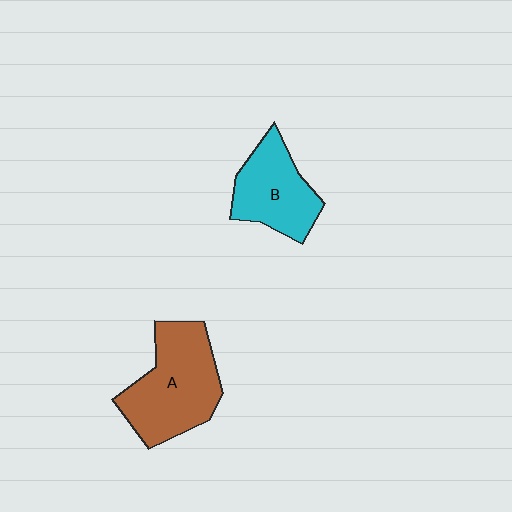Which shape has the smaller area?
Shape B (cyan).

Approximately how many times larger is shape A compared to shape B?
Approximately 1.4 times.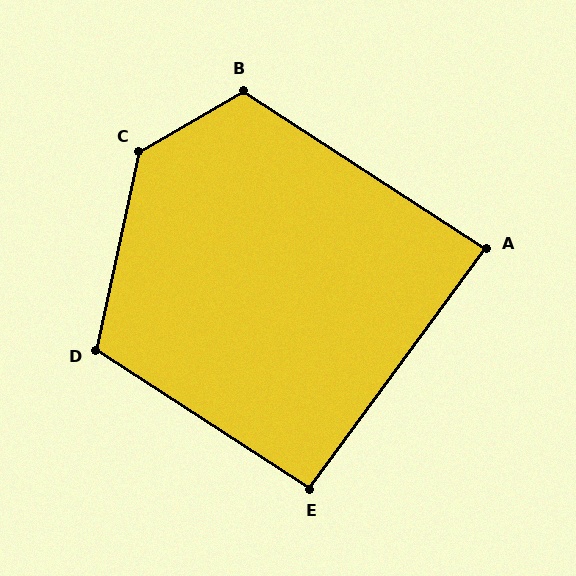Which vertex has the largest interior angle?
C, at approximately 132 degrees.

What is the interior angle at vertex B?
Approximately 117 degrees (obtuse).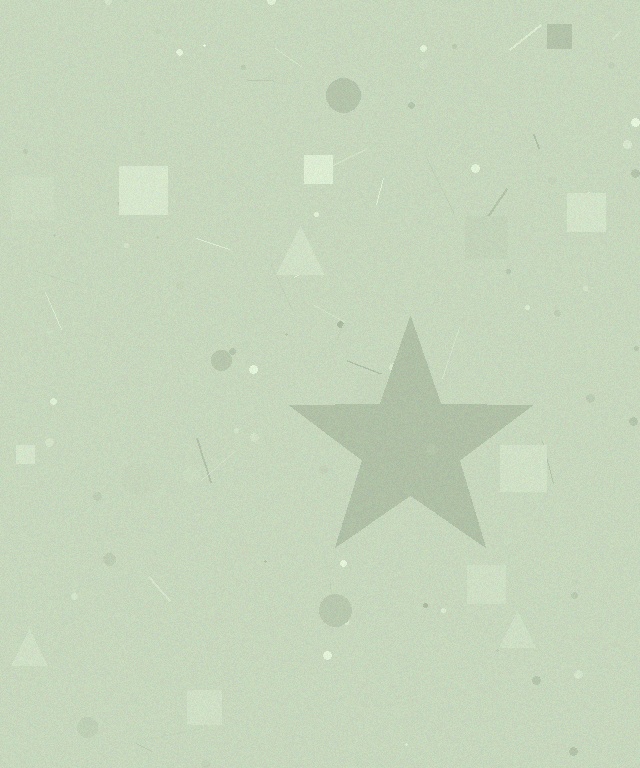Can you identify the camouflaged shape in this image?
The camouflaged shape is a star.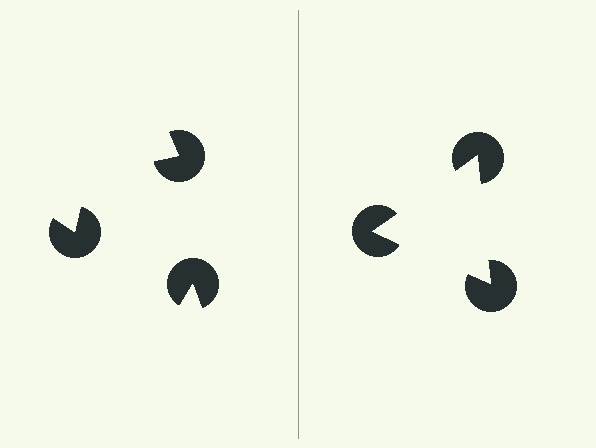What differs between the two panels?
The pac-man discs are positioned identically on both sides; only the wedge orientations differ. On the right they align to a triangle; on the left they are misaligned.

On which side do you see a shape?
An illusory triangle appears on the right side. On the left side the wedge cuts are rotated, so no coherent shape forms.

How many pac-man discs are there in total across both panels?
6 — 3 on each side.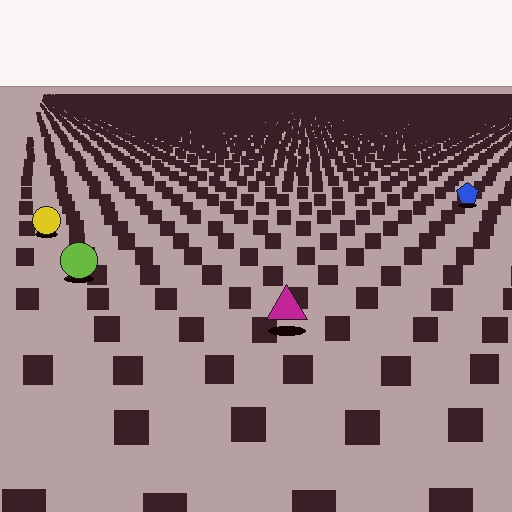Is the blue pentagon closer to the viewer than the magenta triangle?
No. The magenta triangle is closer — you can tell from the texture gradient: the ground texture is coarser near it.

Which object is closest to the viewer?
The magenta triangle is closest. The texture marks near it are larger and more spread out.